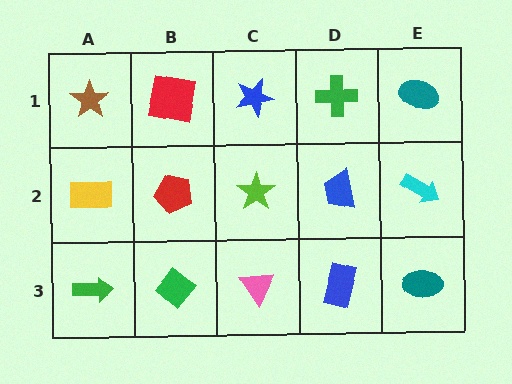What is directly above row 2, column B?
A red square.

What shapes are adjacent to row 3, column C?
A lime star (row 2, column C), a green diamond (row 3, column B), a blue rectangle (row 3, column D).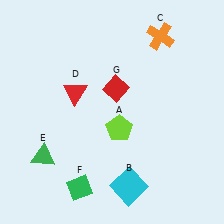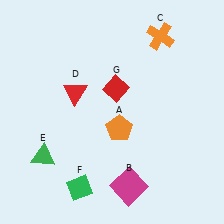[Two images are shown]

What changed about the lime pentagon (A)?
In Image 1, A is lime. In Image 2, it changed to orange.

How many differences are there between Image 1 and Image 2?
There are 2 differences between the two images.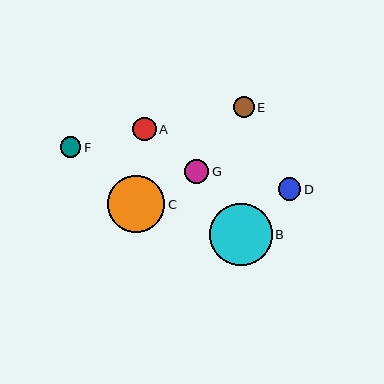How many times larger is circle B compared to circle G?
Circle B is approximately 2.6 times the size of circle G.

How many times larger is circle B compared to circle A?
Circle B is approximately 2.7 times the size of circle A.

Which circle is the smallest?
Circle F is the smallest with a size of approximately 20 pixels.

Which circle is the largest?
Circle B is the largest with a size of approximately 62 pixels.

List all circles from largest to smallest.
From largest to smallest: B, C, G, A, D, E, F.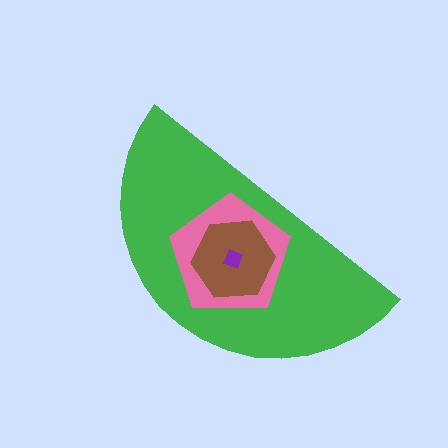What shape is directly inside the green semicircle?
The pink pentagon.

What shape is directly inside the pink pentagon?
The brown hexagon.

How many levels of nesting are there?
4.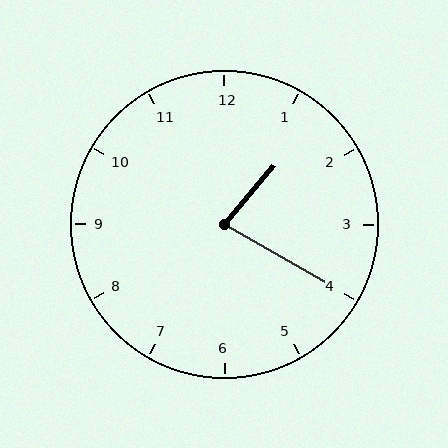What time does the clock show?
1:20.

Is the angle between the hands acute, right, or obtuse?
It is acute.